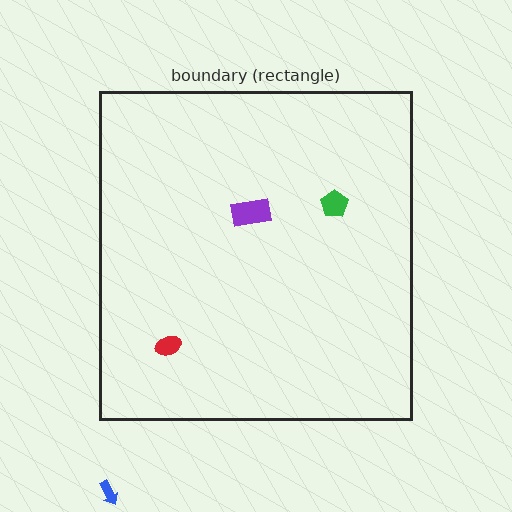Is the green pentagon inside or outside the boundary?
Inside.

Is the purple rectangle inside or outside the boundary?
Inside.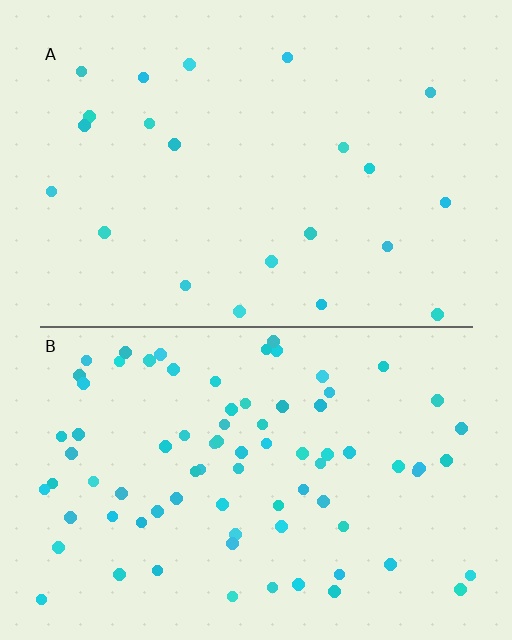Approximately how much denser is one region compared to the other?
Approximately 3.6× — region B over region A.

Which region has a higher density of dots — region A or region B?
B (the bottom).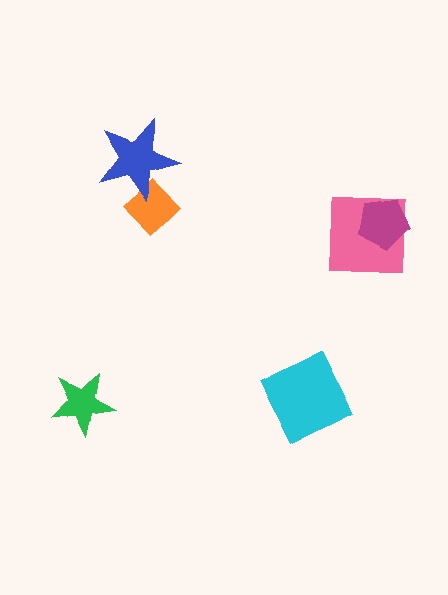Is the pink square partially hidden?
Yes, it is partially covered by another shape.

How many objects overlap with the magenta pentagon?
1 object overlaps with the magenta pentagon.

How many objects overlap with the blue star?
1 object overlaps with the blue star.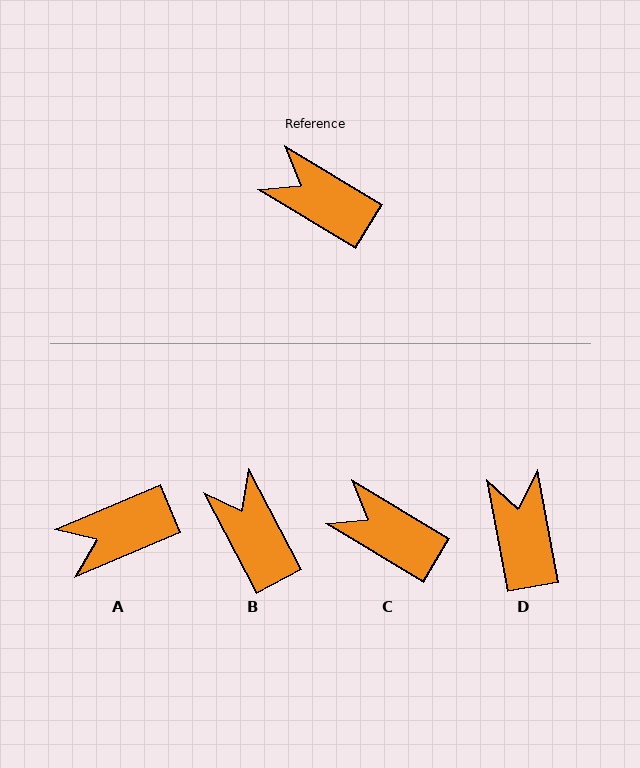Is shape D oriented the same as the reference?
No, it is off by about 48 degrees.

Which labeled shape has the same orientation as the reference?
C.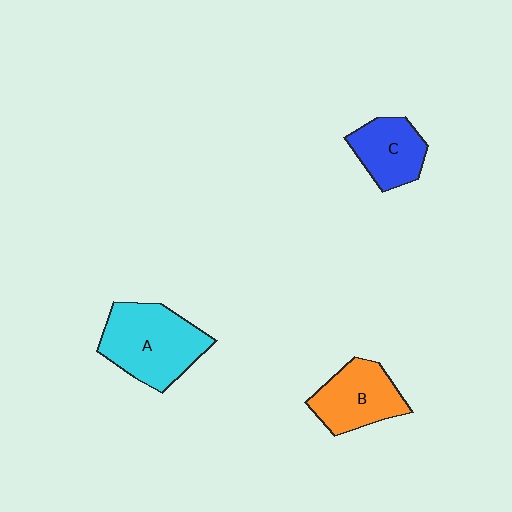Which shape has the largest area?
Shape A (cyan).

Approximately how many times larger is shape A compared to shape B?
Approximately 1.4 times.